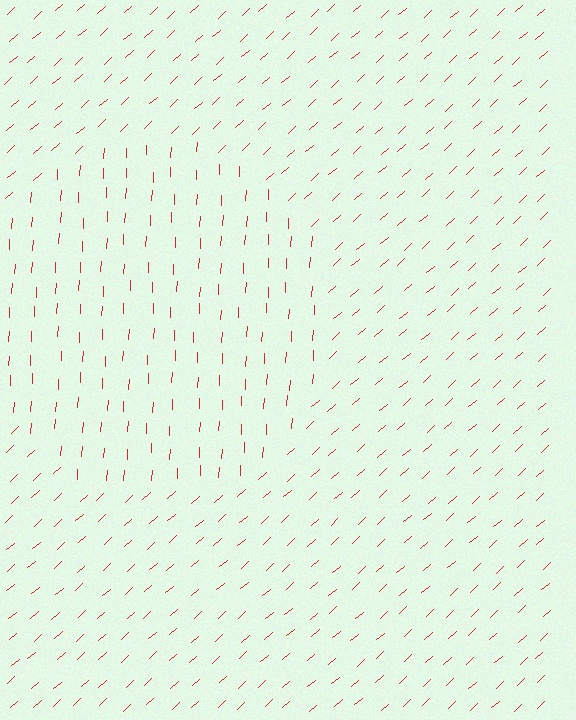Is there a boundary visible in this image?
Yes, there is a texture boundary formed by a change in line orientation.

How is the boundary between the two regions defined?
The boundary is defined purely by a change in line orientation (approximately 45 degrees difference). All lines are the same color and thickness.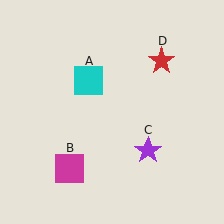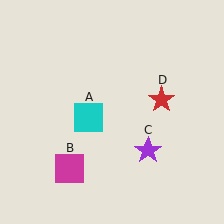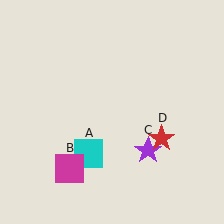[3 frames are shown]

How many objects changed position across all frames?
2 objects changed position: cyan square (object A), red star (object D).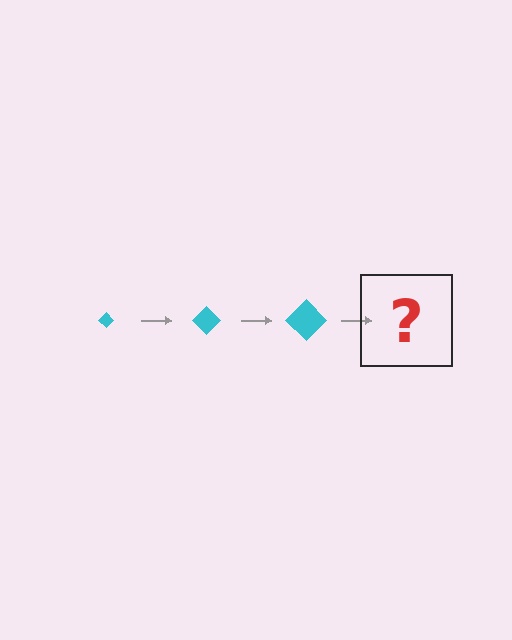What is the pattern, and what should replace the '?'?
The pattern is that the diamond gets progressively larger each step. The '?' should be a cyan diamond, larger than the previous one.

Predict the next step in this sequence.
The next step is a cyan diamond, larger than the previous one.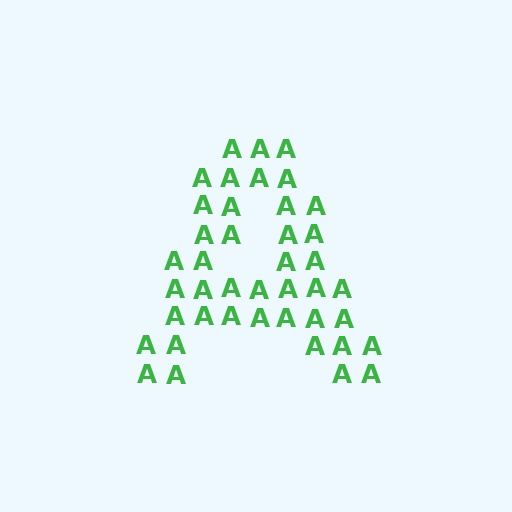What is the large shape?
The large shape is the letter A.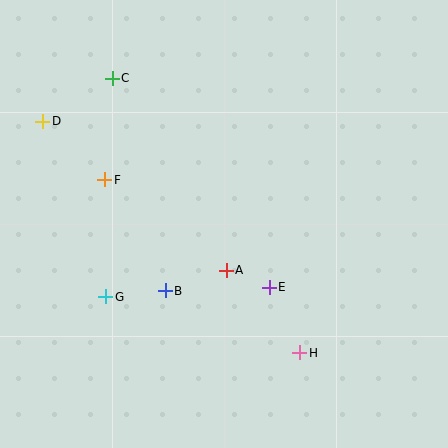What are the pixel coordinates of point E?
Point E is at (269, 287).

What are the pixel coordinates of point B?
Point B is at (165, 291).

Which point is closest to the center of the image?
Point A at (226, 270) is closest to the center.